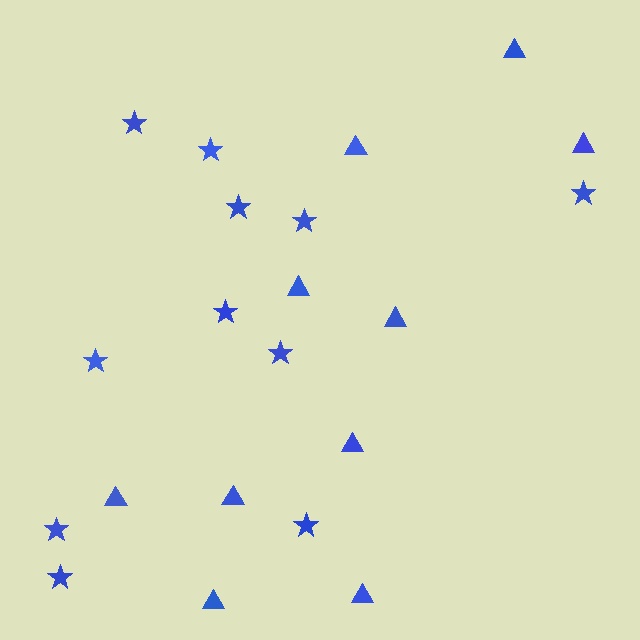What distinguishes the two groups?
There are 2 groups: one group of stars (11) and one group of triangles (10).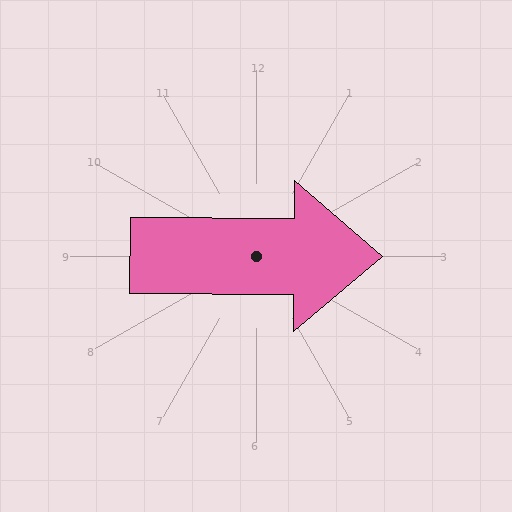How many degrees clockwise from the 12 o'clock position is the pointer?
Approximately 90 degrees.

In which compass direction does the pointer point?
East.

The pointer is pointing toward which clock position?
Roughly 3 o'clock.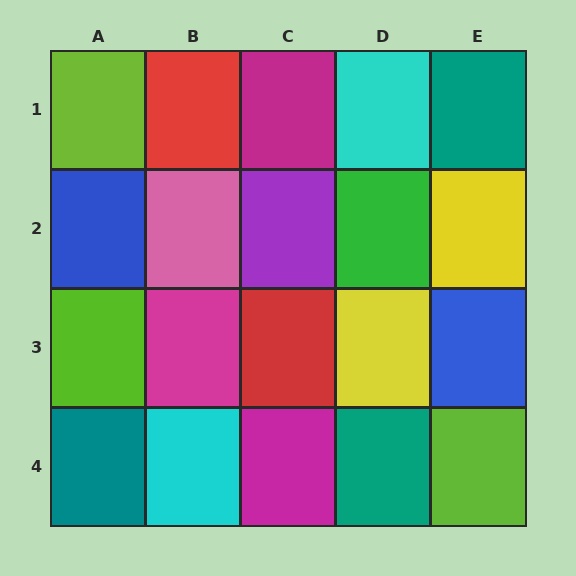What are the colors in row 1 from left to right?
Lime, red, magenta, cyan, teal.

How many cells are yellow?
2 cells are yellow.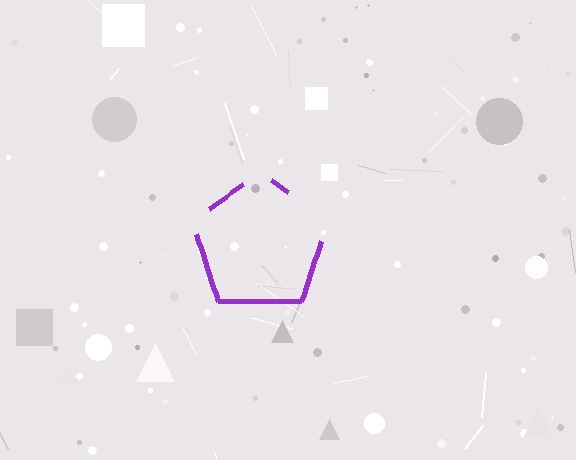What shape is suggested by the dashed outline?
The dashed outline suggests a pentagon.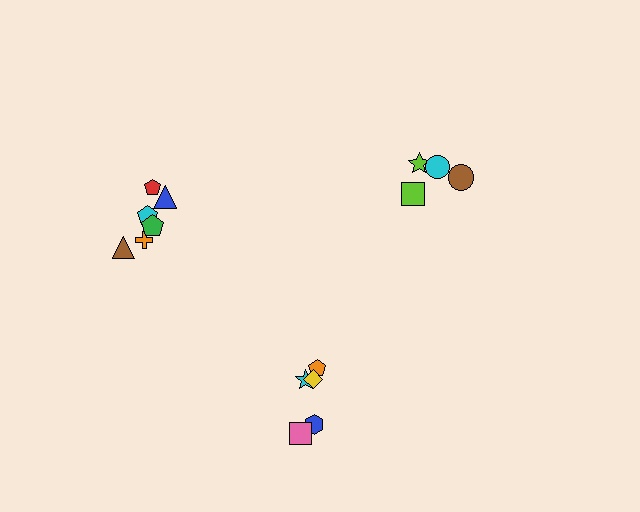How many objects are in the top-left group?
There are 6 objects.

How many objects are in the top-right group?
There are 4 objects.